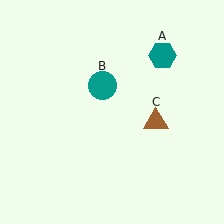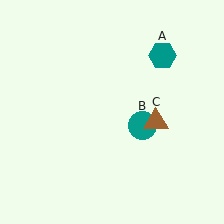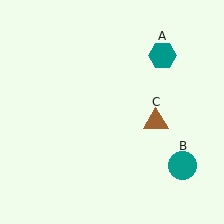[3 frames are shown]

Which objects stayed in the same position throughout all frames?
Teal hexagon (object A) and brown triangle (object C) remained stationary.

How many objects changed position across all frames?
1 object changed position: teal circle (object B).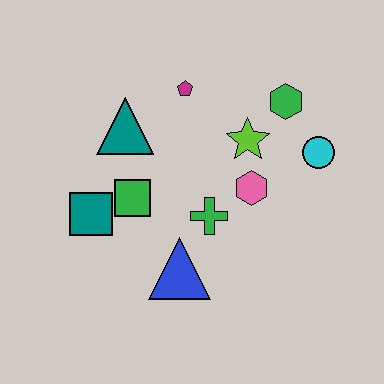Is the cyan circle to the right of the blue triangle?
Yes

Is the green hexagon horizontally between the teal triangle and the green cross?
No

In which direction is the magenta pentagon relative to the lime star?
The magenta pentagon is to the left of the lime star.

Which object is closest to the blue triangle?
The green cross is closest to the blue triangle.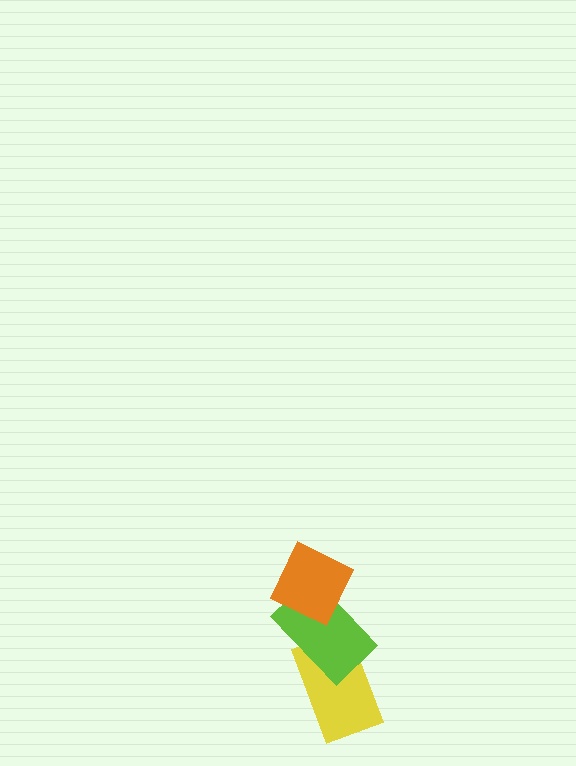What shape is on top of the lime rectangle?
The orange diamond is on top of the lime rectangle.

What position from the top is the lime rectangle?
The lime rectangle is 2nd from the top.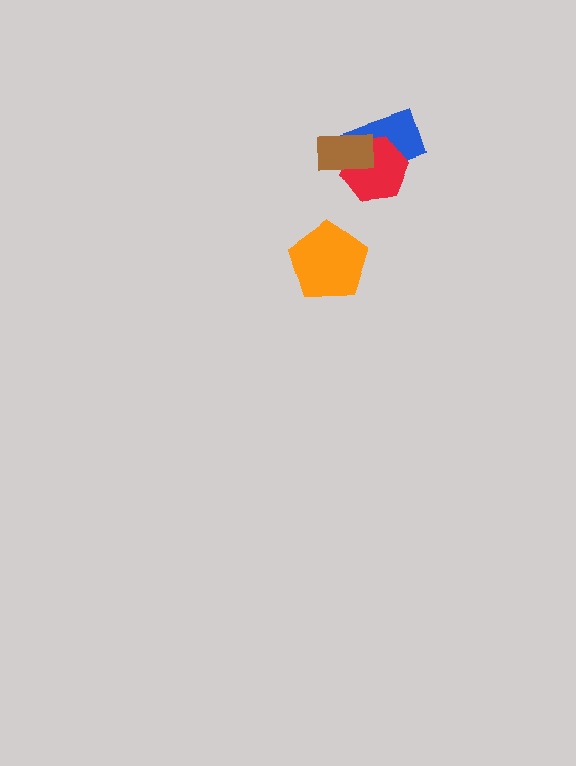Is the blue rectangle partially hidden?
Yes, it is partially covered by another shape.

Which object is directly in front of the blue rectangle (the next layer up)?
The red hexagon is directly in front of the blue rectangle.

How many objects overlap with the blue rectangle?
2 objects overlap with the blue rectangle.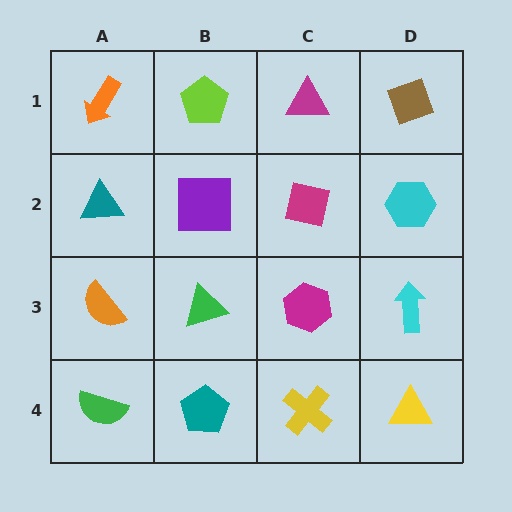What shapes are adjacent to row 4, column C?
A magenta hexagon (row 3, column C), a teal pentagon (row 4, column B), a yellow triangle (row 4, column D).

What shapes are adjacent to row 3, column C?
A magenta square (row 2, column C), a yellow cross (row 4, column C), a green triangle (row 3, column B), a cyan arrow (row 3, column D).